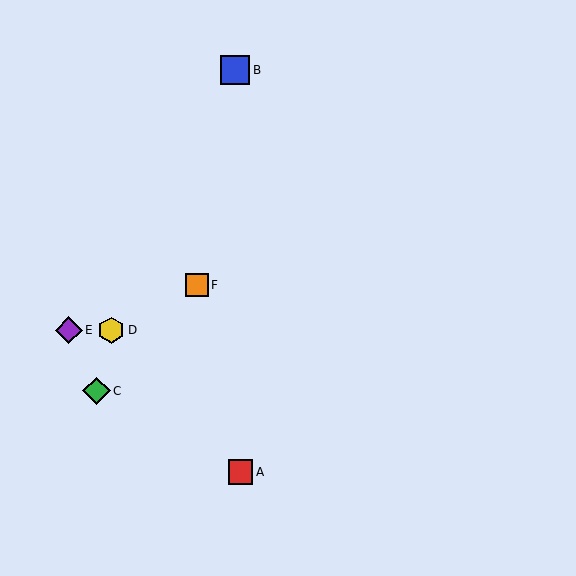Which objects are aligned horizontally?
Objects D, E are aligned horizontally.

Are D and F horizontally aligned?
No, D is at y≈330 and F is at y≈285.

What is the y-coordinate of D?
Object D is at y≈330.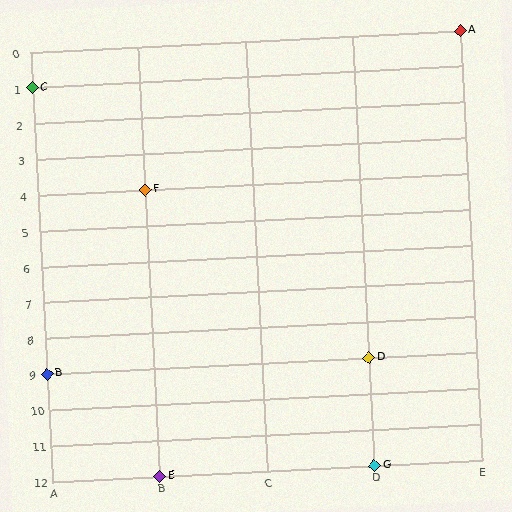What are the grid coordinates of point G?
Point G is at grid coordinates (D, 12).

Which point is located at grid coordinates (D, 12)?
Point G is at (D, 12).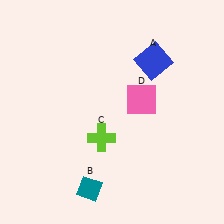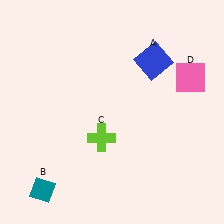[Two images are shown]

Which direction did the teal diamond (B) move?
The teal diamond (B) moved left.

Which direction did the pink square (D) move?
The pink square (D) moved right.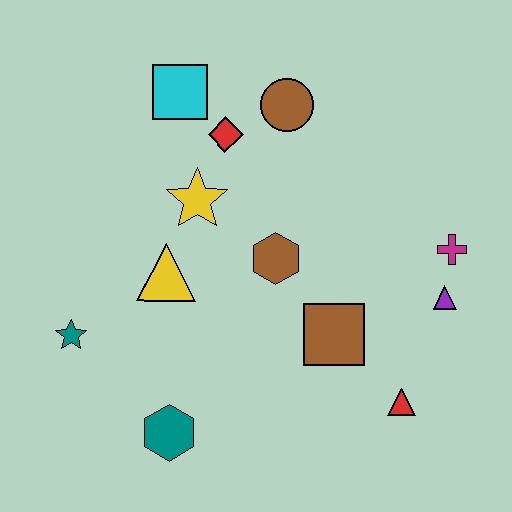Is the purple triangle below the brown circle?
Yes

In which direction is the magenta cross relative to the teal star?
The magenta cross is to the right of the teal star.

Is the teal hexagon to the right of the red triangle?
No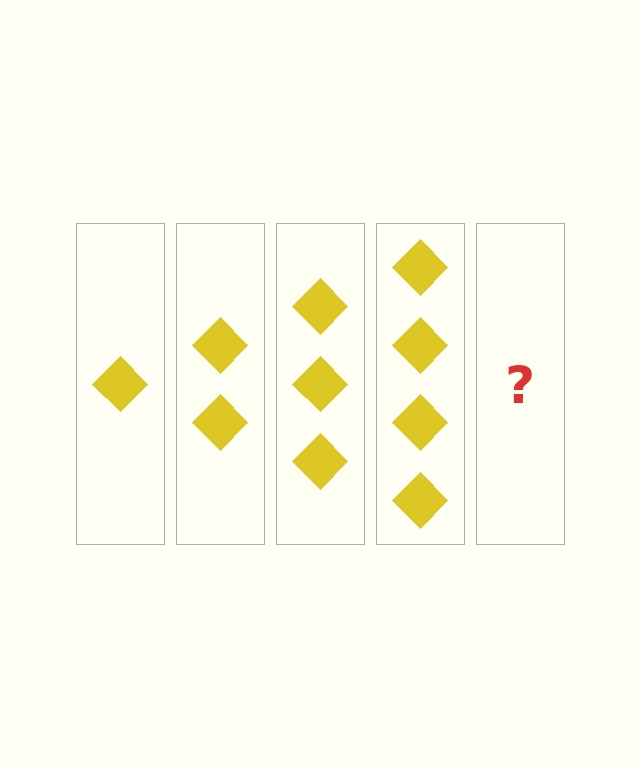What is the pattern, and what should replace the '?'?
The pattern is that each step adds one more diamond. The '?' should be 5 diamonds.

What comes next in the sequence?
The next element should be 5 diamonds.